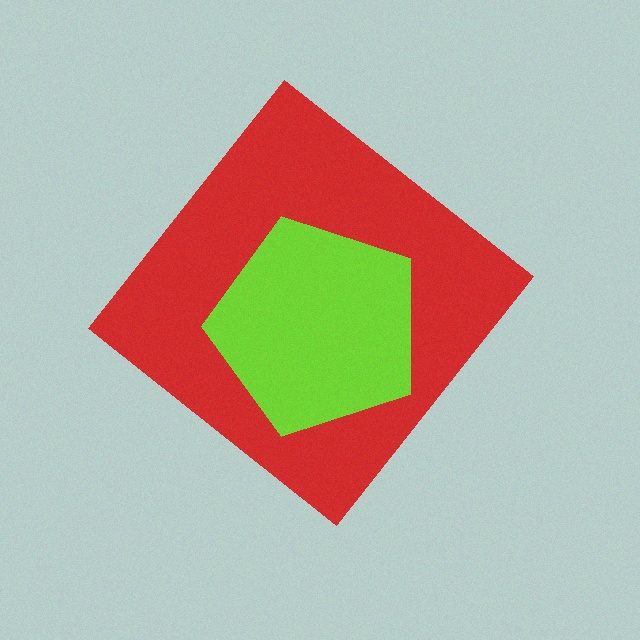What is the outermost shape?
The red diamond.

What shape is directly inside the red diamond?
The lime pentagon.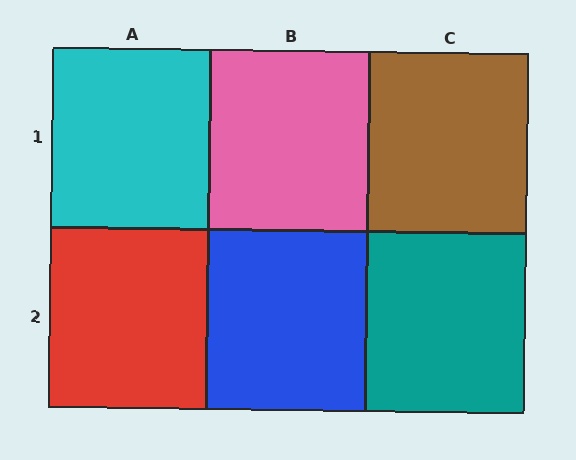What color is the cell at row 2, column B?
Blue.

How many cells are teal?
1 cell is teal.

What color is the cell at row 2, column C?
Teal.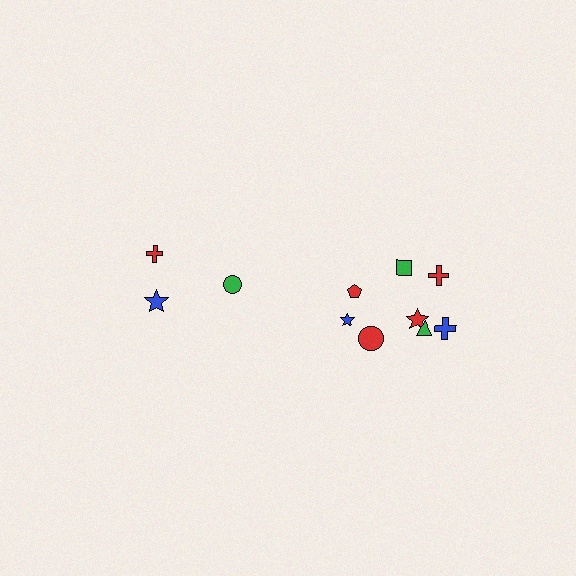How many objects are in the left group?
There are 3 objects.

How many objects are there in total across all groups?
There are 11 objects.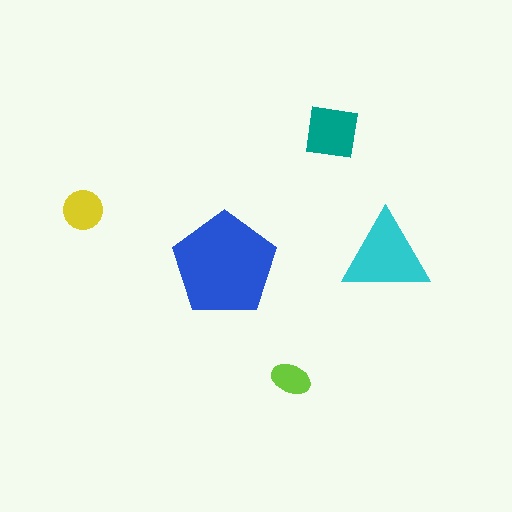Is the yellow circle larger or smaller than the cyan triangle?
Smaller.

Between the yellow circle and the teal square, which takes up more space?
The teal square.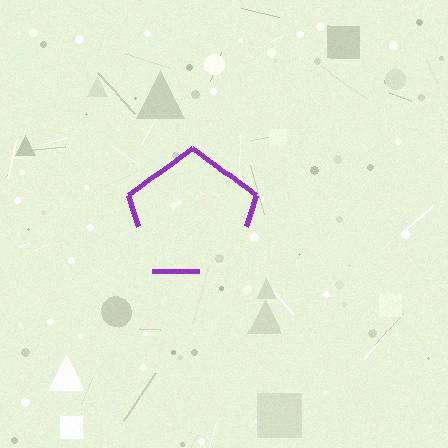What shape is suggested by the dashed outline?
The dashed outline suggests a pentagon.